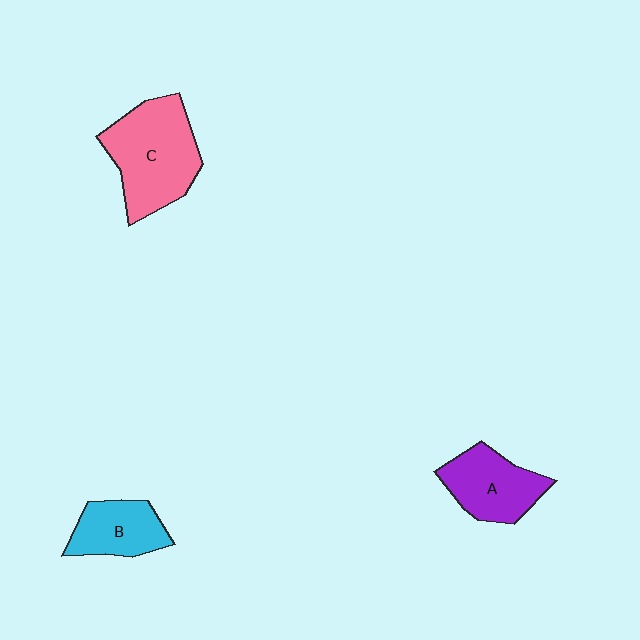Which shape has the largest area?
Shape C (pink).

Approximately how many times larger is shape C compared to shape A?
Approximately 1.5 times.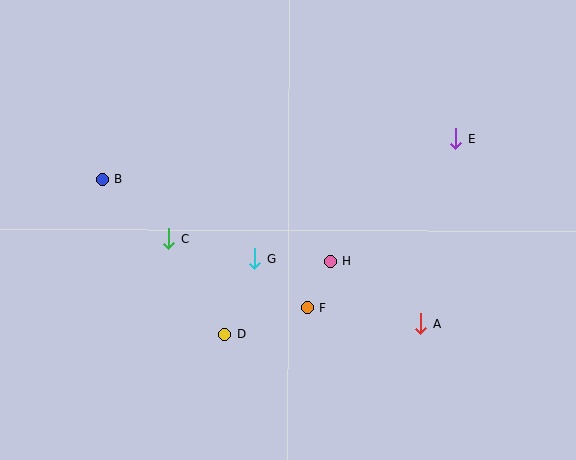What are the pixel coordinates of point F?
Point F is at (307, 308).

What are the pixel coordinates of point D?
Point D is at (225, 334).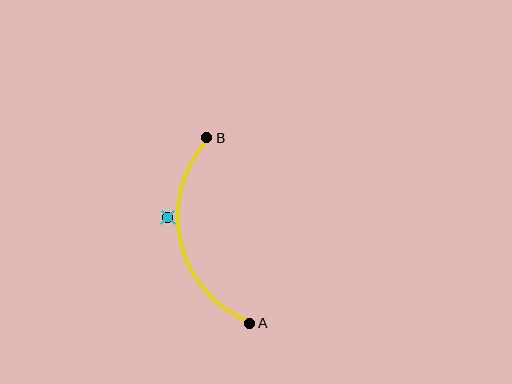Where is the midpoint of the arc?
The arc midpoint is the point on the curve farthest from the straight line joining A and B. It sits to the left of that line.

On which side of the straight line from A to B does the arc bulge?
The arc bulges to the left of the straight line connecting A and B.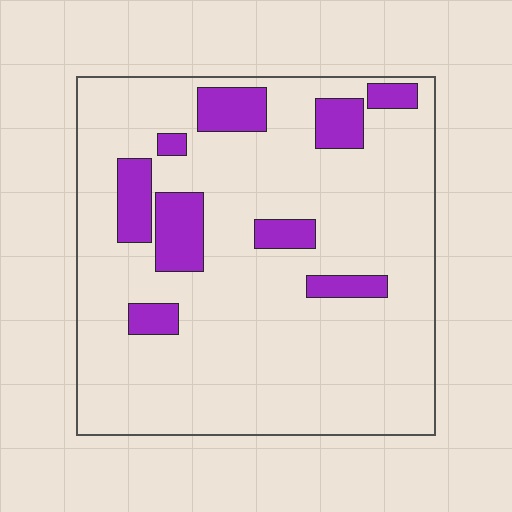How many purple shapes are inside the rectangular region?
9.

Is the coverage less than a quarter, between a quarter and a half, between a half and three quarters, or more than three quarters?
Less than a quarter.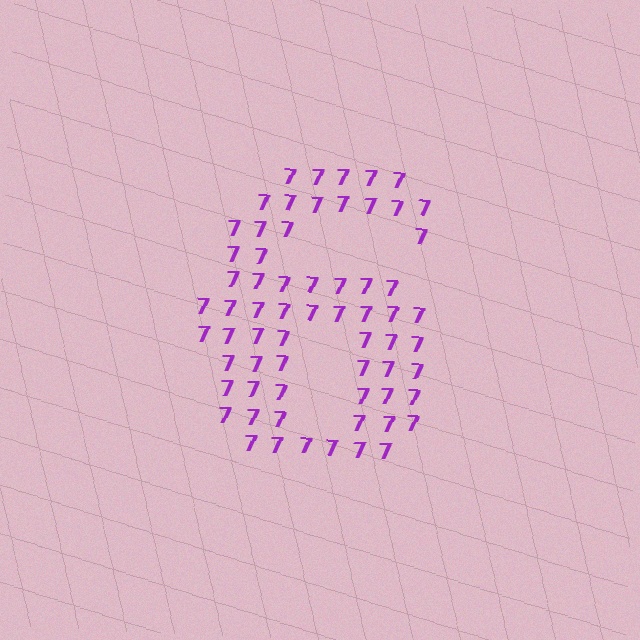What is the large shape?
The large shape is the digit 6.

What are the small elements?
The small elements are digit 7's.